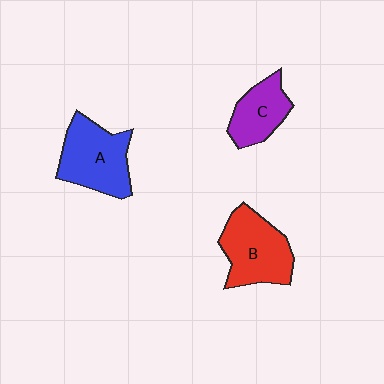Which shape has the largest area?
Shape A (blue).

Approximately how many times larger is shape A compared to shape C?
Approximately 1.5 times.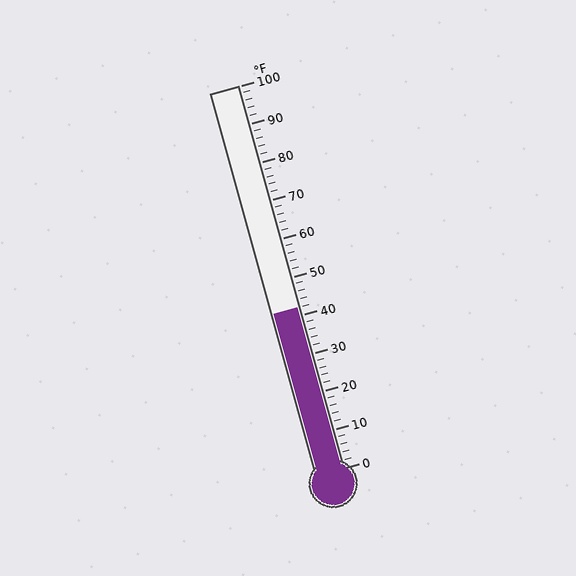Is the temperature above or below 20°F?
The temperature is above 20°F.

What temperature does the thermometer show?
The thermometer shows approximately 42°F.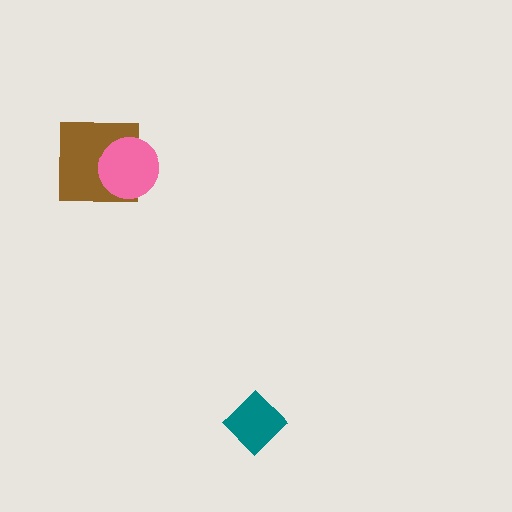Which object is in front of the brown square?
The pink circle is in front of the brown square.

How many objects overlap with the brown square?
1 object overlaps with the brown square.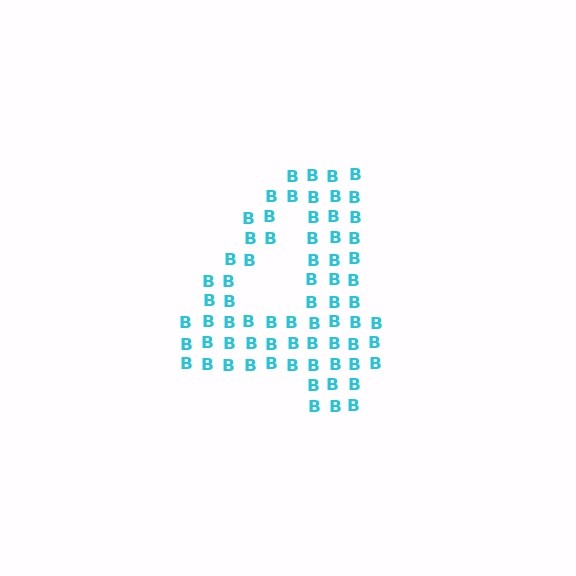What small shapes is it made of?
It is made of small letter B's.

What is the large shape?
The large shape is the digit 4.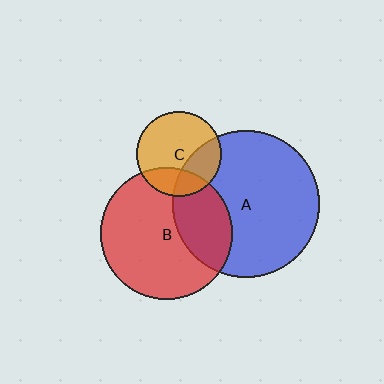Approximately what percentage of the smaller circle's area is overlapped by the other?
Approximately 30%.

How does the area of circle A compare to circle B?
Approximately 1.2 times.